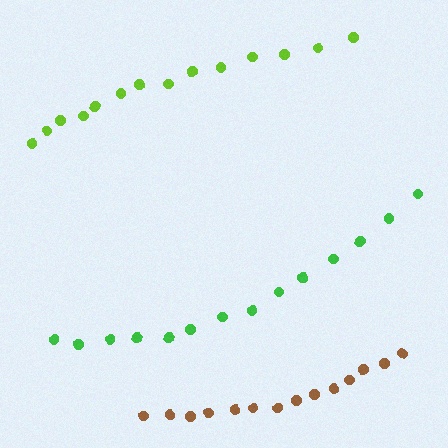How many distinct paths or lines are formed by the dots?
There are 3 distinct paths.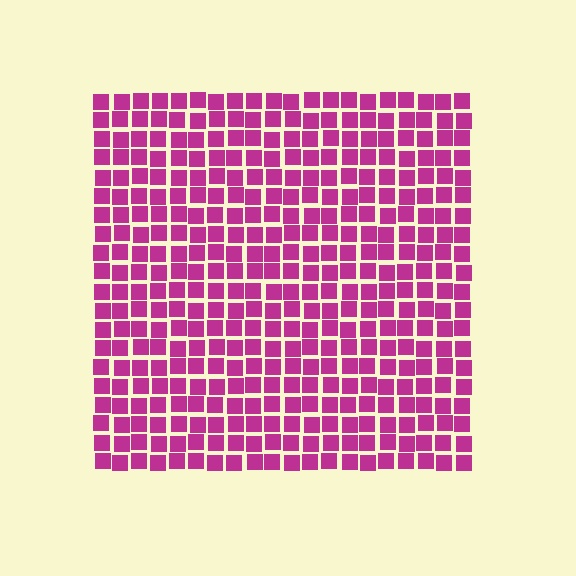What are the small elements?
The small elements are squares.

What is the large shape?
The large shape is a square.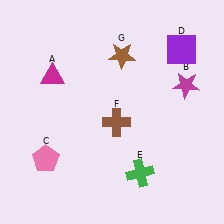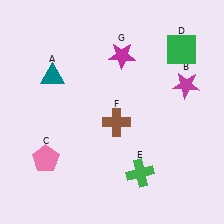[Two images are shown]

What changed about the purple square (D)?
In Image 1, D is purple. In Image 2, it changed to green.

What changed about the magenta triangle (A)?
In Image 1, A is magenta. In Image 2, it changed to teal.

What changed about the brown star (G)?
In Image 1, G is brown. In Image 2, it changed to magenta.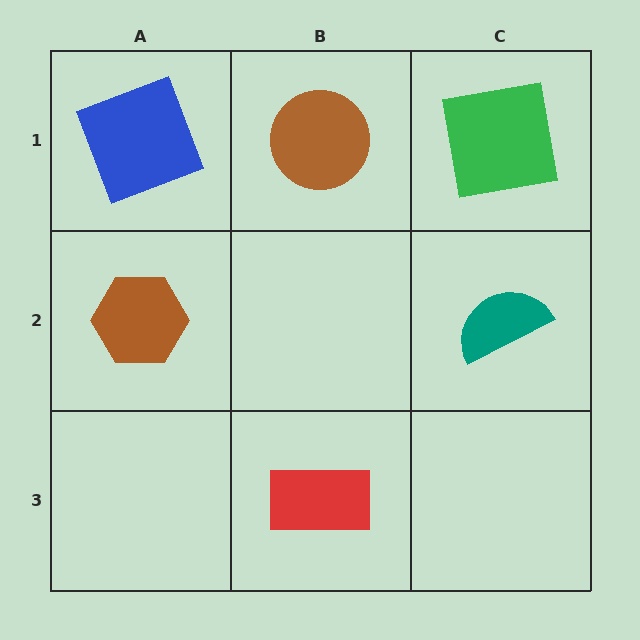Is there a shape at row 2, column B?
No, that cell is empty.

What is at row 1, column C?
A green square.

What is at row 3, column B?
A red rectangle.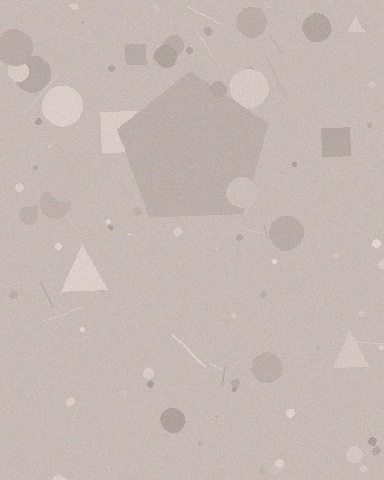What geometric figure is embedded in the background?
A pentagon is embedded in the background.